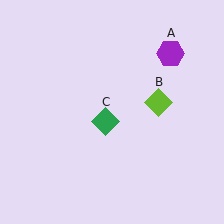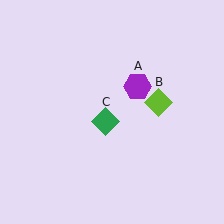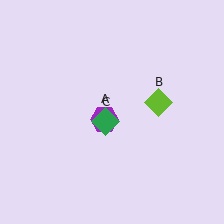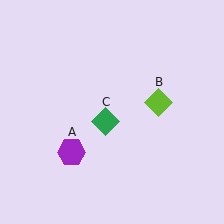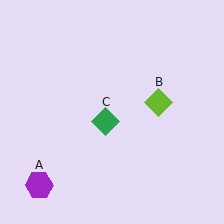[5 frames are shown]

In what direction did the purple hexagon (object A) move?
The purple hexagon (object A) moved down and to the left.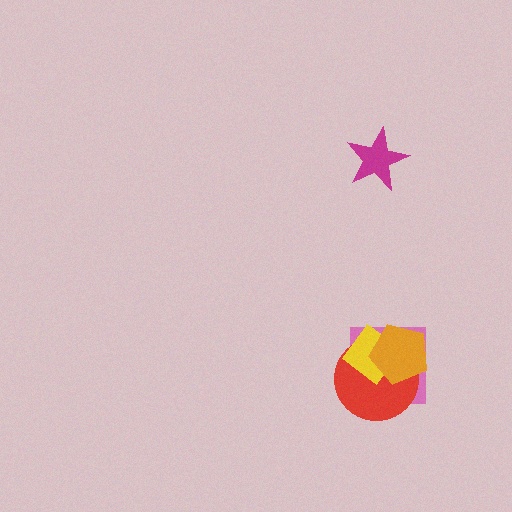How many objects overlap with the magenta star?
0 objects overlap with the magenta star.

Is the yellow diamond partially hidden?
Yes, it is partially covered by another shape.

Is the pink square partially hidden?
Yes, it is partially covered by another shape.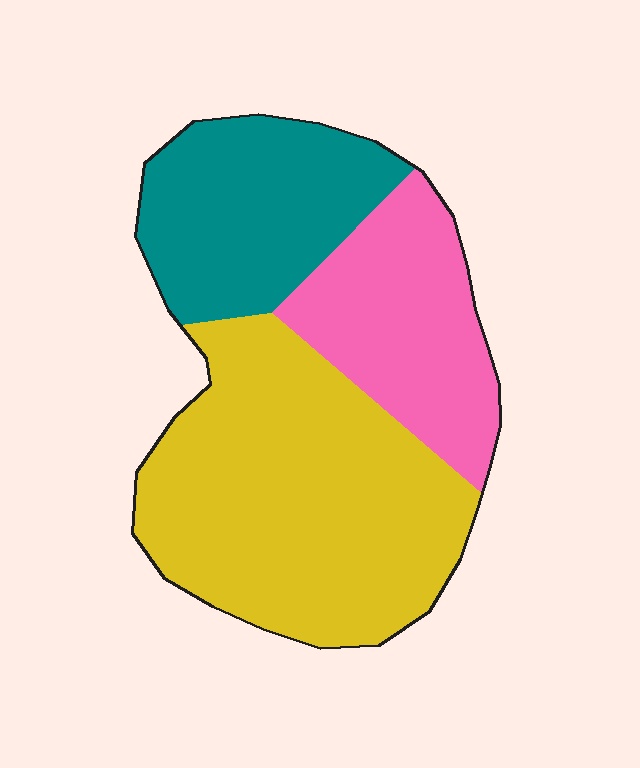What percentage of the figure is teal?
Teal covers around 25% of the figure.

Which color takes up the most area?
Yellow, at roughly 50%.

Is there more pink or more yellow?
Yellow.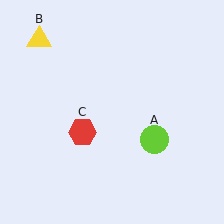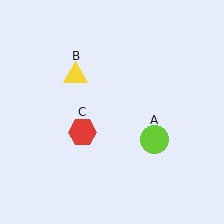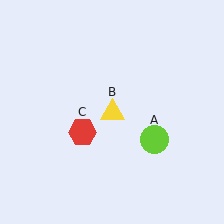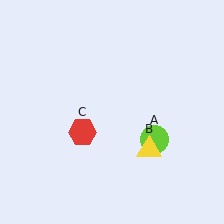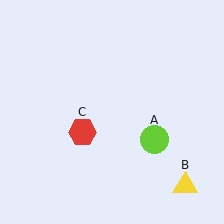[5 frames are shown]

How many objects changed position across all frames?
1 object changed position: yellow triangle (object B).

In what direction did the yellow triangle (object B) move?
The yellow triangle (object B) moved down and to the right.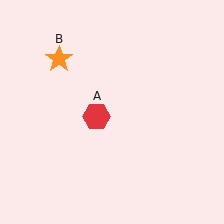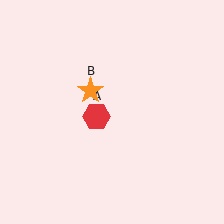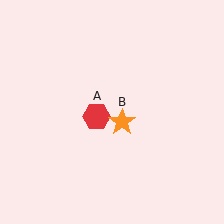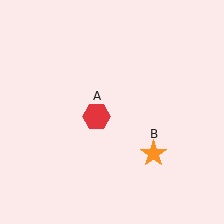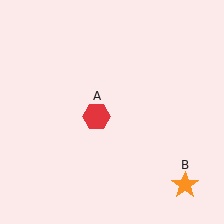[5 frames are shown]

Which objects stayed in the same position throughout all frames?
Red hexagon (object A) remained stationary.